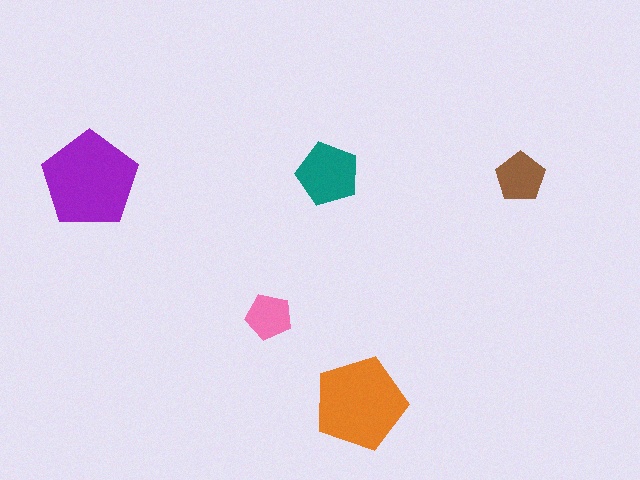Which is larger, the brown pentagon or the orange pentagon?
The orange one.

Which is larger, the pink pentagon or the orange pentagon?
The orange one.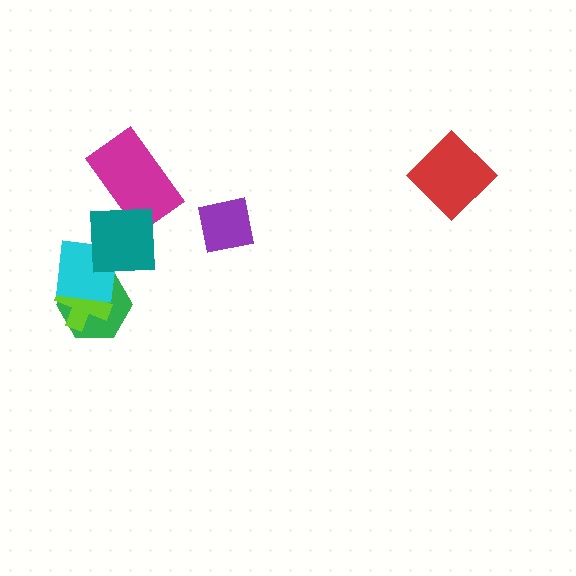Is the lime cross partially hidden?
Yes, it is partially covered by another shape.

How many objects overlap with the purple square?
0 objects overlap with the purple square.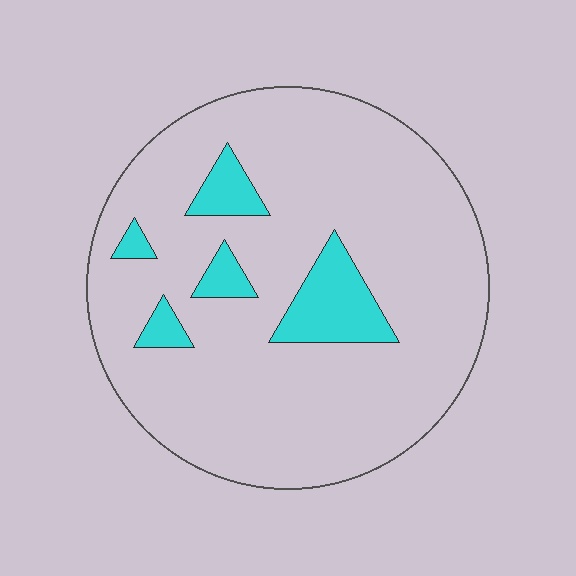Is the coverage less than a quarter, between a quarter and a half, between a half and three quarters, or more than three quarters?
Less than a quarter.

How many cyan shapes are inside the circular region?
5.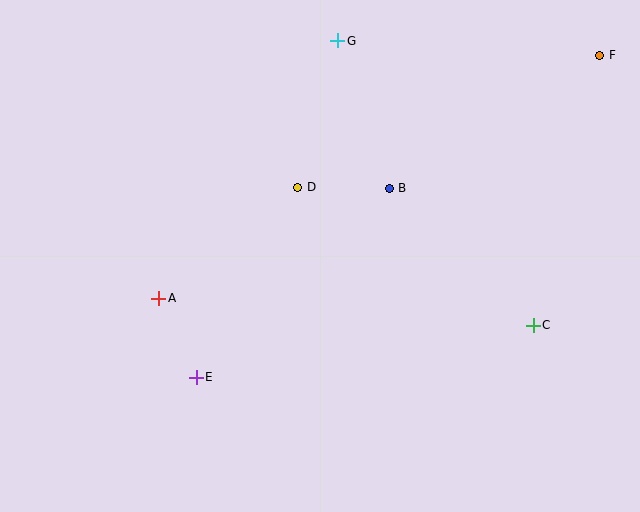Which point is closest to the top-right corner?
Point F is closest to the top-right corner.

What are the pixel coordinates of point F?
Point F is at (600, 55).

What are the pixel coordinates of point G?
Point G is at (338, 41).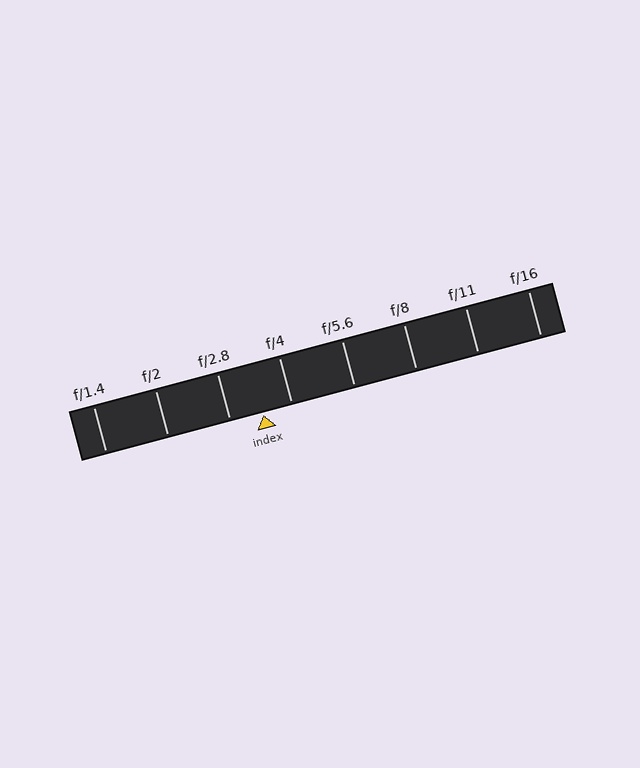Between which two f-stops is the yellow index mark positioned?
The index mark is between f/2.8 and f/4.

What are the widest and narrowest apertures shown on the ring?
The widest aperture shown is f/1.4 and the narrowest is f/16.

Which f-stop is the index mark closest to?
The index mark is closest to f/4.